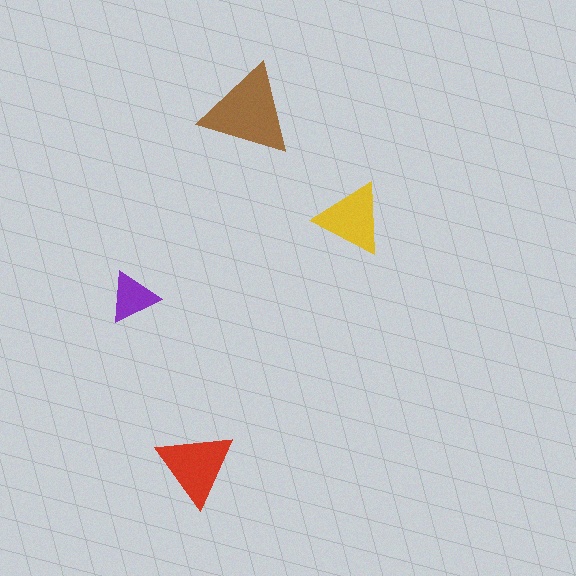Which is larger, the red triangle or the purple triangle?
The red one.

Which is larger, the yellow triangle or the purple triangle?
The yellow one.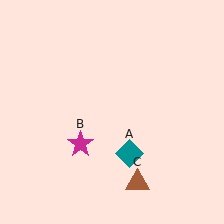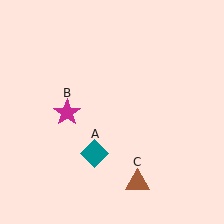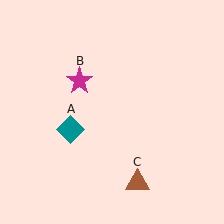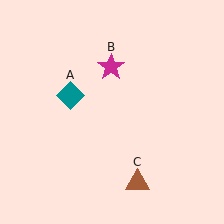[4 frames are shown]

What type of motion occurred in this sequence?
The teal diamond (object A), magenta star (object B) rotated clockwise around the center of the scene.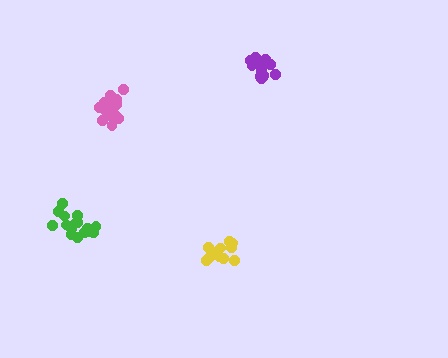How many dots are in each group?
Group 1: 11 dots, Group 2: 16 dots, Group 3: 13 dots, Group 4: 17 dots (57 total).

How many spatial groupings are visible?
There are 4 spatial groupings.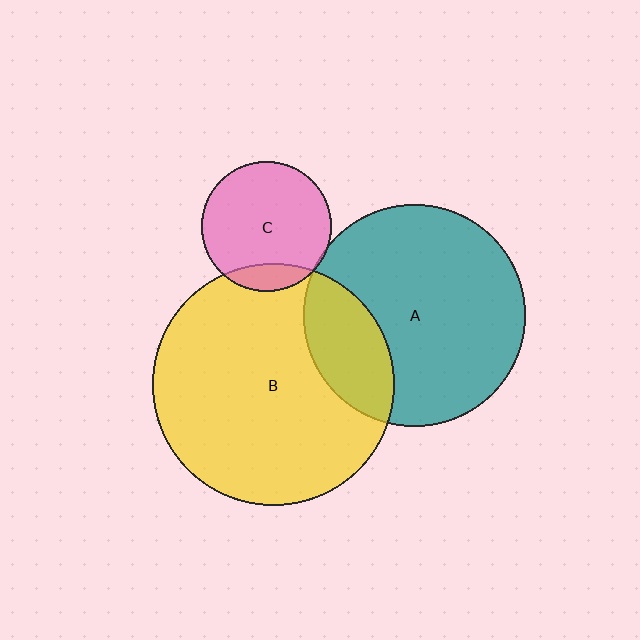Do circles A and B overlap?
Yes.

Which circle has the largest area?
Circle B (yellow).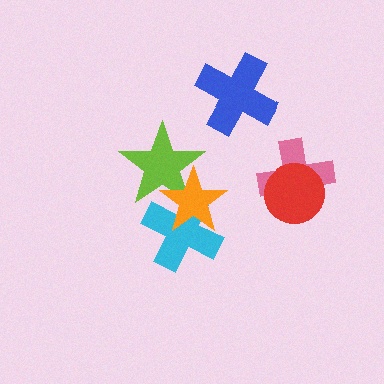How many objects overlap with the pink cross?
1 object overlaps with the pink cross.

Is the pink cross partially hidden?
Yes, it is partially covered by another shape.